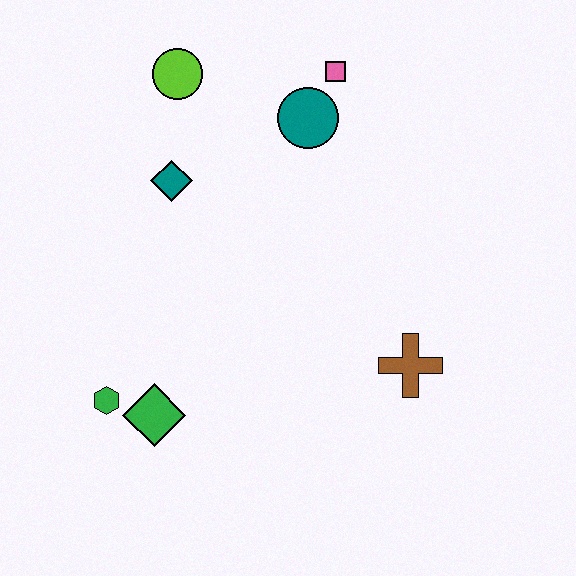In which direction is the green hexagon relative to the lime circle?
The green hexagon is below the lime circle.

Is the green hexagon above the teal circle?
No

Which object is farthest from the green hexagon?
The pink square is farthest from the green hexagon.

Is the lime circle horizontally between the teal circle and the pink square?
No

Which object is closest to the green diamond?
The green hexagon is closest to the green diamond.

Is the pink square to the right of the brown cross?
No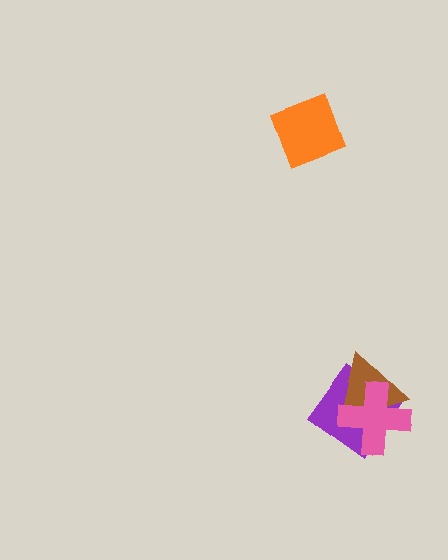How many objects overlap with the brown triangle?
2 objects overlap with the brown triangle.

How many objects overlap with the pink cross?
2 objects overlap with the pink cross.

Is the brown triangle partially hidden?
Yes, it is partially covered by another shape.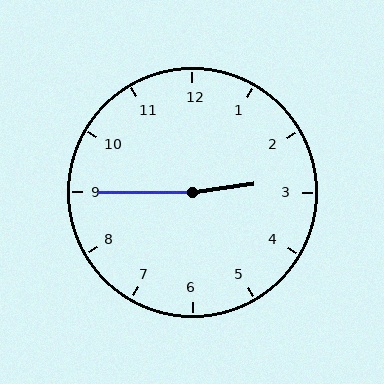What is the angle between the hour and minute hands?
Approximately 172 degrees.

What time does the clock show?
2:45.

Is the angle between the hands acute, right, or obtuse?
It is obtuse.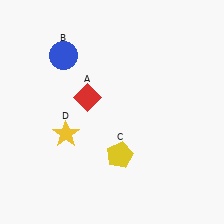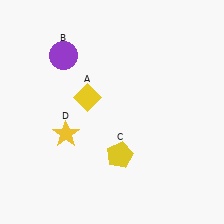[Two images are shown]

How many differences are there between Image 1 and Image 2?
There are 2 differences between the two images.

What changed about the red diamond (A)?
In Image 1, A is red. In Image 2, it changed to yellow.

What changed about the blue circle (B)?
In Image 1, B is blue. In Image 2, it changed to purple.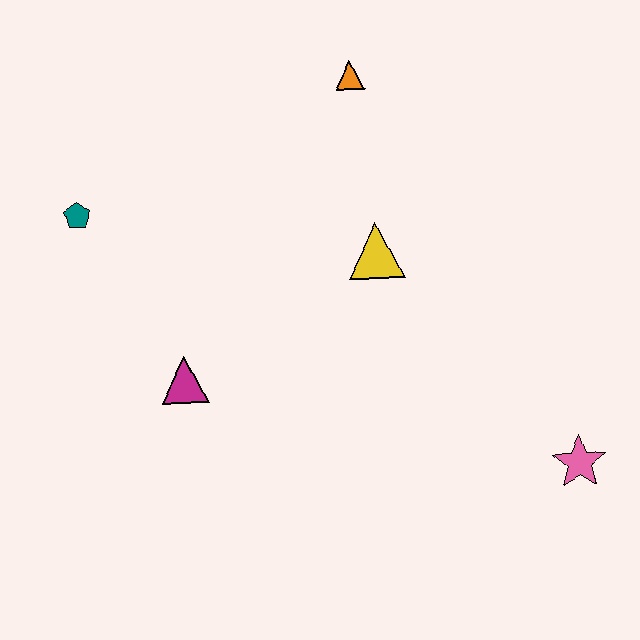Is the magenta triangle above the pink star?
Yes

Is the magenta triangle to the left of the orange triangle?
Yes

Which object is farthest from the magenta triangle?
The pink star is farthest from the magenta triangle.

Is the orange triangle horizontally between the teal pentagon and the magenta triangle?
No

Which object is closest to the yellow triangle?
The orange triangle is closest to the yellow triangle.